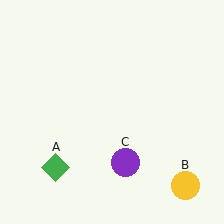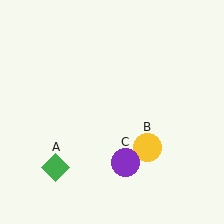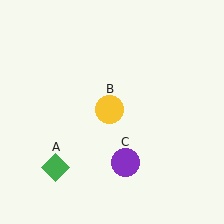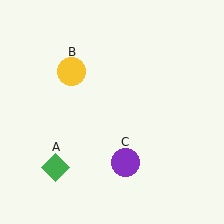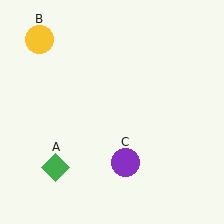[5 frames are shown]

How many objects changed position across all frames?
1 object changed position: yellow circle (object B).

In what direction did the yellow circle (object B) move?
The yellow circle (object B) moved up and to the left.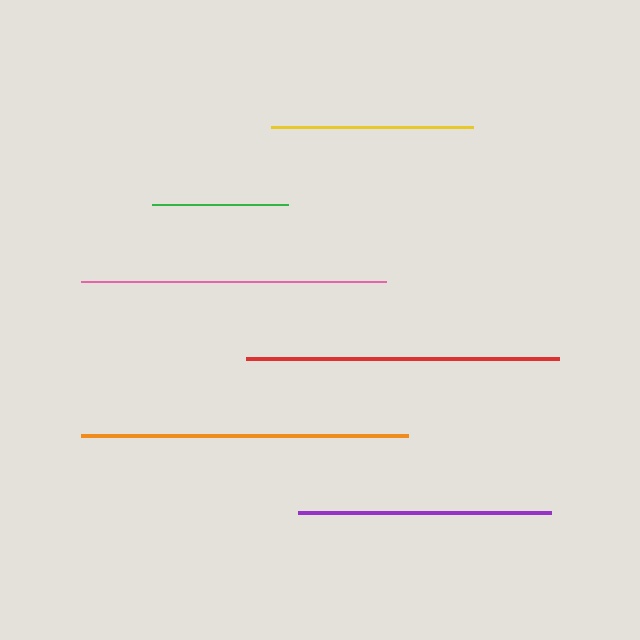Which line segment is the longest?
The orange line is the longest at approximately 327 pixels.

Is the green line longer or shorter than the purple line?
The purple line is longer than the green line.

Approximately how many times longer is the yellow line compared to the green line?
The yellow line is approximately 1.5 times the length of the green line.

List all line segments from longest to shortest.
From longest to shortest: orange, red, pink, purple, yellow, green.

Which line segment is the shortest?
The green line is the shortest at approximately 136 pixels.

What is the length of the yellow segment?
The yellow segment is approximately 202 pixels long.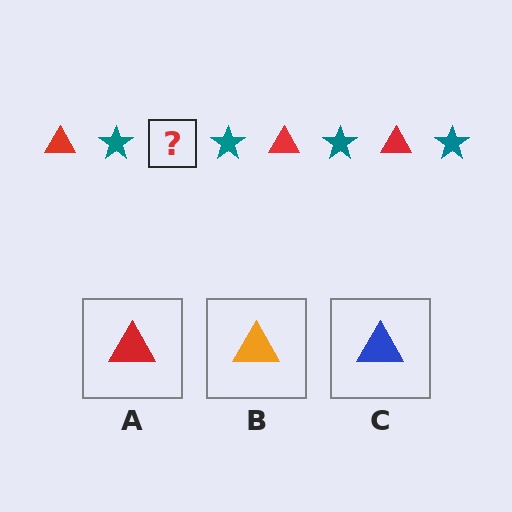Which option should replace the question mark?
Option A.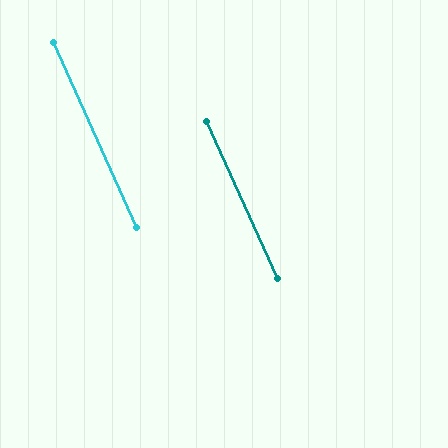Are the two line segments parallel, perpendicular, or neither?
Parallel — their directions differ by only 0.3°.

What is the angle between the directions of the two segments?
Approximately 0 degrees.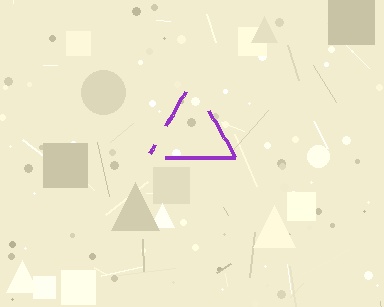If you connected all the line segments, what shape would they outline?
They would outline a triangle.